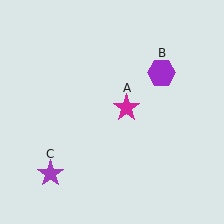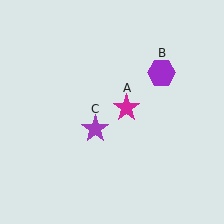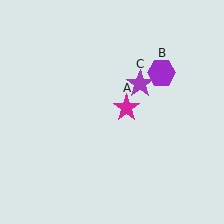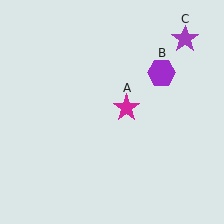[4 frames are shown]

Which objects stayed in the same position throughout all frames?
Magenta star (object A) and purple hexagon (object B) remained stationary.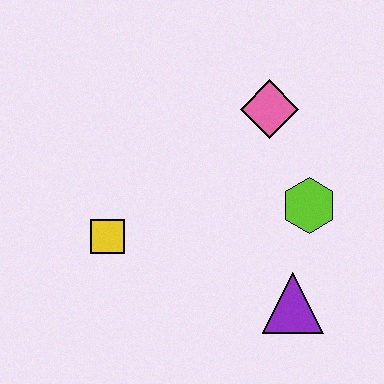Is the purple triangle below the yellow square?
Yes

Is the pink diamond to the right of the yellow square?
Yes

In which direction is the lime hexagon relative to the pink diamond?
The lime hexagon is below the pink diamond.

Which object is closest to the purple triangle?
The lime hexagon is closest to the purple triangle.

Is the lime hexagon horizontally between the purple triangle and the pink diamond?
No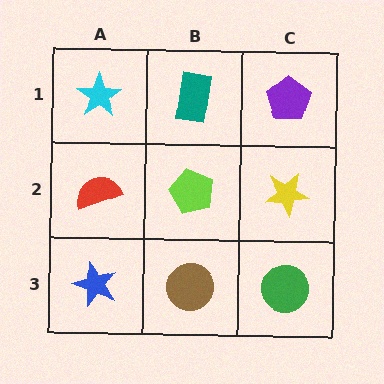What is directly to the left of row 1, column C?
A teal rectangle.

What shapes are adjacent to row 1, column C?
A yellow star (row 2, column C), a teal rectangle (row 1, column B).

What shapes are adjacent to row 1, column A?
A red semicircle (row 2, column A), a teal rectangle (row 1, column B).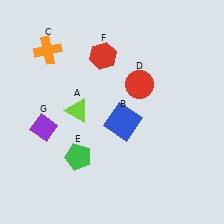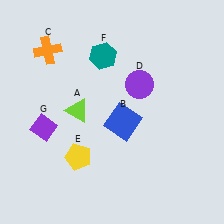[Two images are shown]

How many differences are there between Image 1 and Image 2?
There are 3 differences between the two images.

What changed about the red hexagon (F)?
In Image 1, F is red. In Image 2, it changed to teal.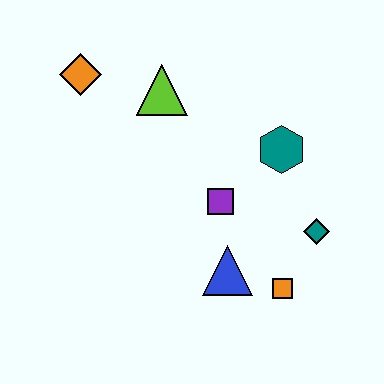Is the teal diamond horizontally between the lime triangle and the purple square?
No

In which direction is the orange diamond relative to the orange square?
The orange diamond is above the orange square.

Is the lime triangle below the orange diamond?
Yes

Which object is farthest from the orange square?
The orange diamond is farthest from the orange square.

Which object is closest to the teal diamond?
The orange square is closest to the teal diamond.